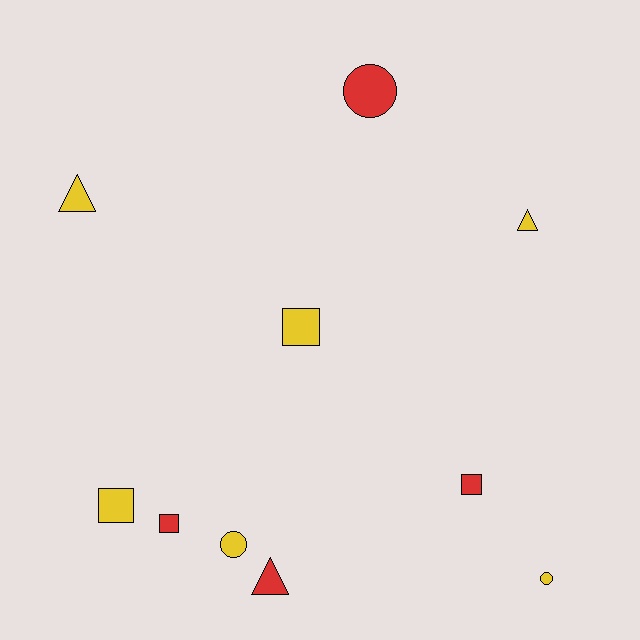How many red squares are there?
There are 2 red squares.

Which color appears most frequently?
Yellow, with 6 objects.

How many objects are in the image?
There are 10 objects.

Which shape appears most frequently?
Square, with 4 objects.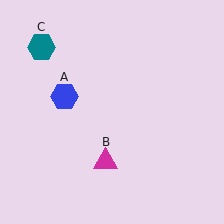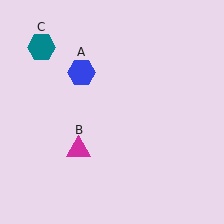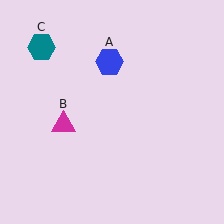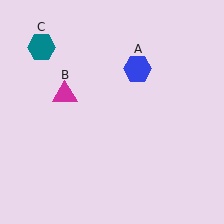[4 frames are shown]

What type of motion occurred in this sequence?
The blue hexagon (object A), magenta triangle (object B) rotated clockwise around the center of the scene.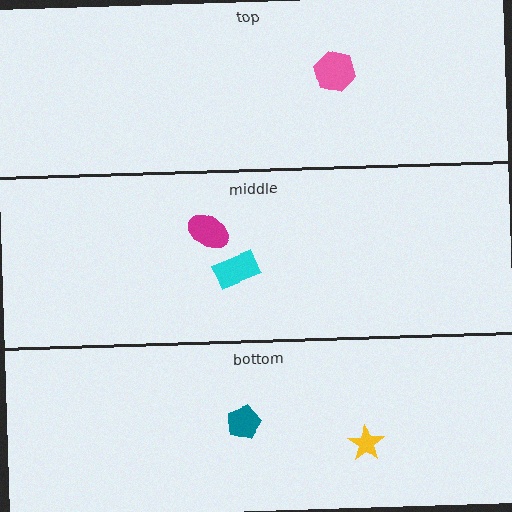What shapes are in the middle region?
The cyan rectangle, the magenta ellipse.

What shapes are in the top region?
The pink hexagon.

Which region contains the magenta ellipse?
The middle region.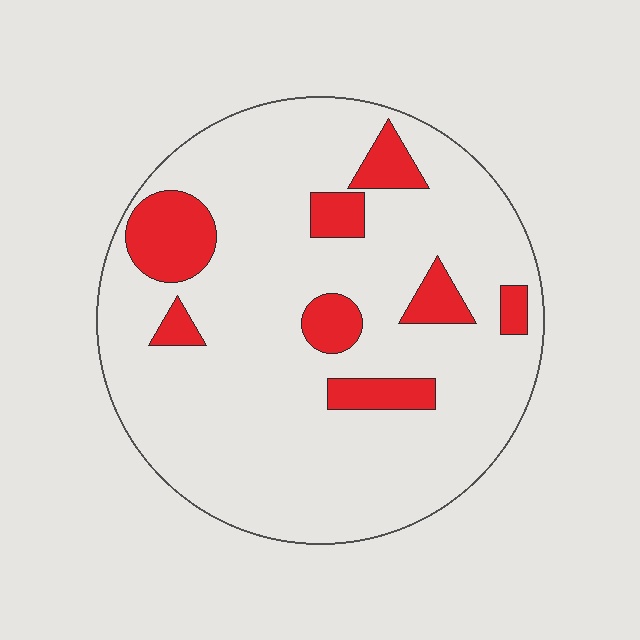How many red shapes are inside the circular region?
8.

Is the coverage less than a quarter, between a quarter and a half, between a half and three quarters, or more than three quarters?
Less than a quarter.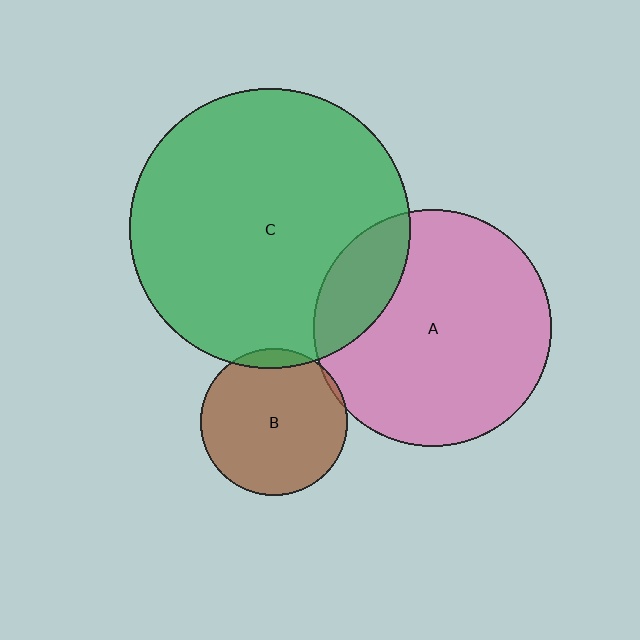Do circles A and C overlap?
Yes.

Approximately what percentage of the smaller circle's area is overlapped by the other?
Approximately 20%.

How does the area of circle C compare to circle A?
Approximately 1.4 times.